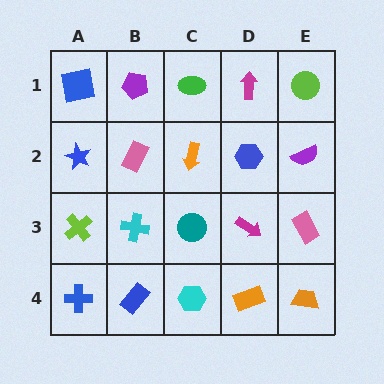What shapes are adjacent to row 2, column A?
A blue square (row 1, column A), a lime cross (row 3, column A), a pink rectangle (row 2, column B).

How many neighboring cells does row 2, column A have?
3.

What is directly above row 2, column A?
A blue square.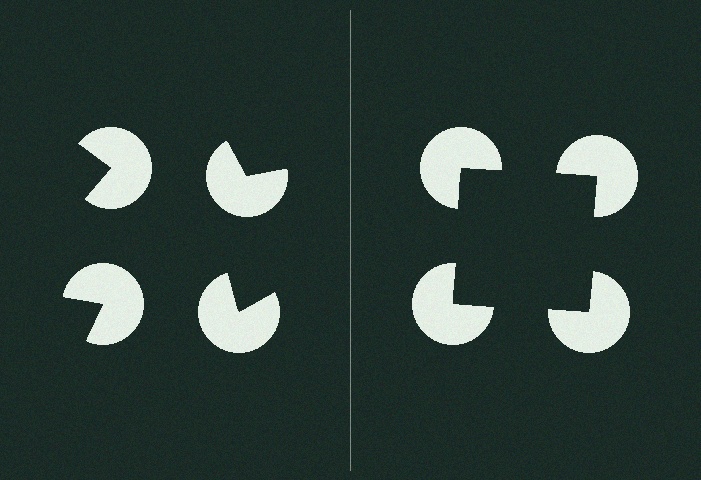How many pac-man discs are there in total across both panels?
8 — 4 on each side.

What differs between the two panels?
The pac-man discs are positioned identically on both sides; only the wedge orientations differ. On the right they align to a square; on the left they are misaligned.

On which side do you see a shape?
An illusory square appears on the right side. On the left side the wedge cuts are rotated, so no coherent shape forms.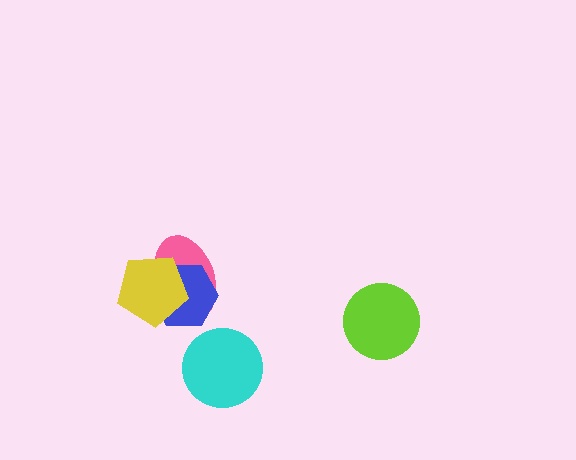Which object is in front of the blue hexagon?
The yellow pentagon is in front of the blue hexagon.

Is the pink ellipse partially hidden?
Yes, it is partially covered by another shape.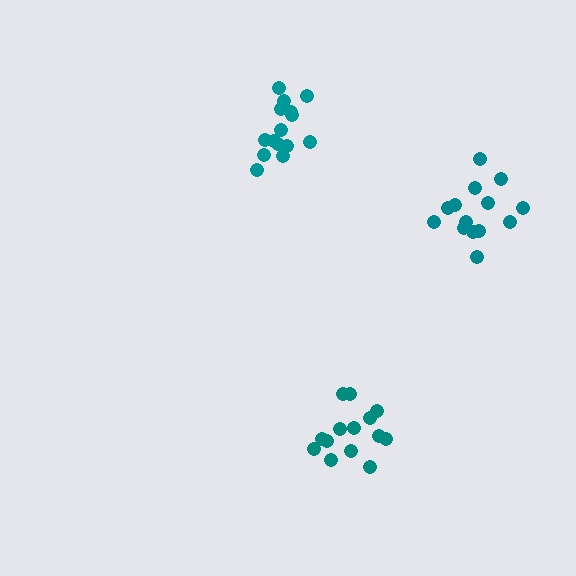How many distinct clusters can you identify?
There are 3 distinct clusters.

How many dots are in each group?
Group 1: 14 dots, Group 2: 15 dots, Group 3: 14 dots (43 total).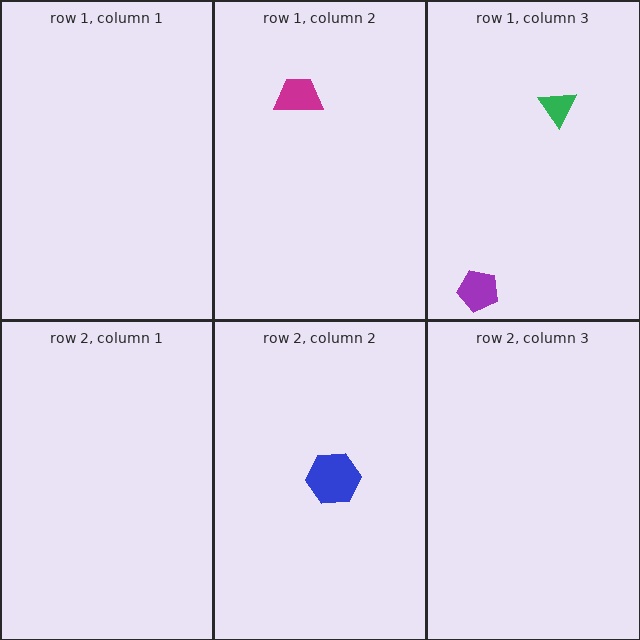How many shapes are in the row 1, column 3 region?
2.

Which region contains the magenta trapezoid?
The row 1, column 2 region.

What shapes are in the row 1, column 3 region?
The green triangle, the purple pentagon.